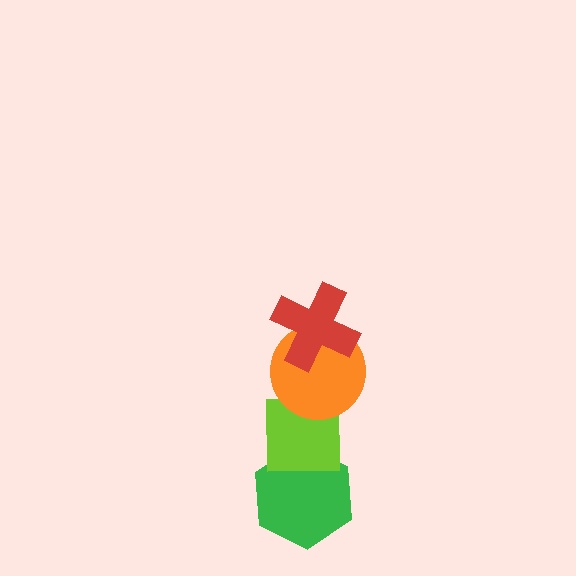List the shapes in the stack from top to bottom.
From top to bottom: the red cross, the orange circle, the lime square, the green hexagon.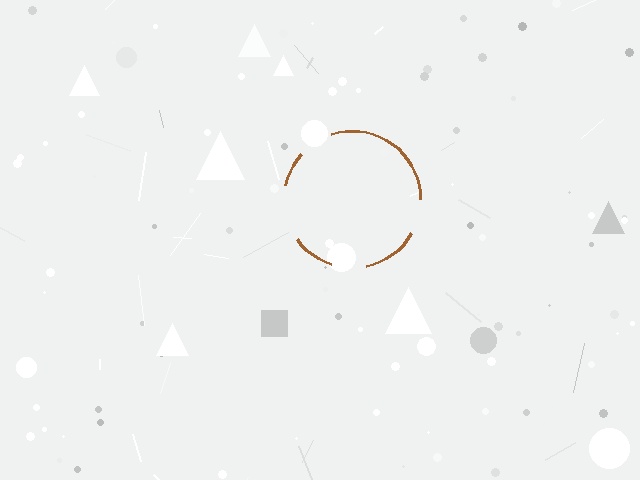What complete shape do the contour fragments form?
The contour fragments form a circle.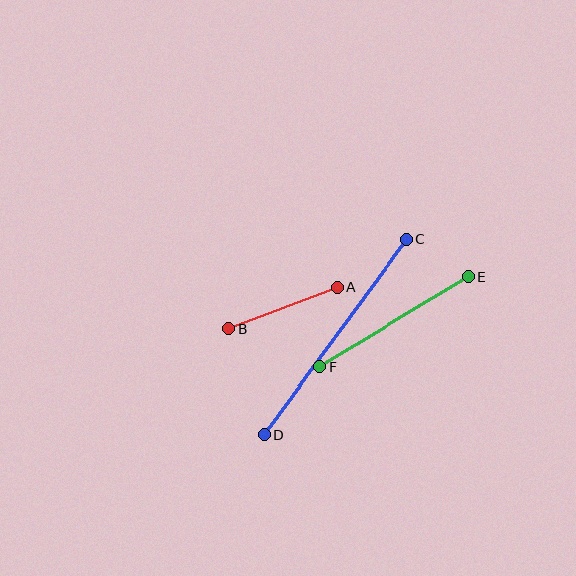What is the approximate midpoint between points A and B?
The midpoint is at approximately (283, 308) pixels.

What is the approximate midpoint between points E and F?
The midpoint is at approximately (394, 322) pixels.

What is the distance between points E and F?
The distance is approximately 173 pixels.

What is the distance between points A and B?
The distance is approximately 116 pixels.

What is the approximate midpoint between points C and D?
The midpoint is at approximately (335, 337) pixels.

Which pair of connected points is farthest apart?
Points C and D are farthest apart.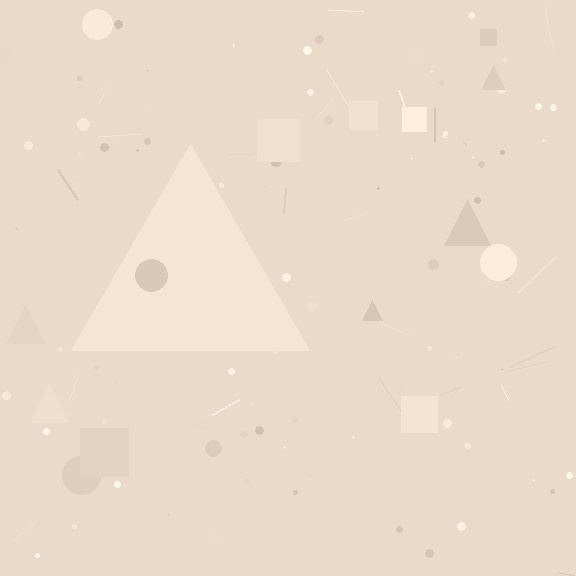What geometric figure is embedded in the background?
A triangle is embedded in the background.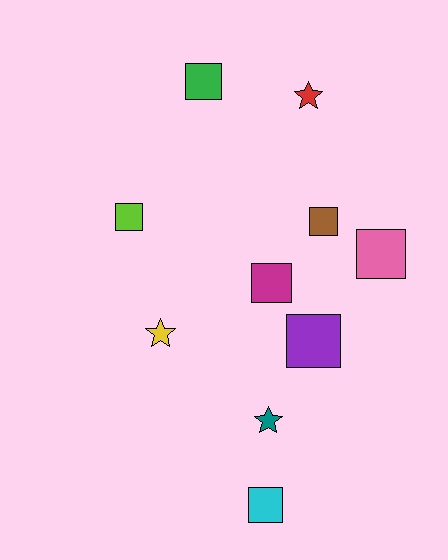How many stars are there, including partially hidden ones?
There are 3 stars.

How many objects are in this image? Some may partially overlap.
There are 10 objects.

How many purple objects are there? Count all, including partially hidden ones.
There is 1 purple object.